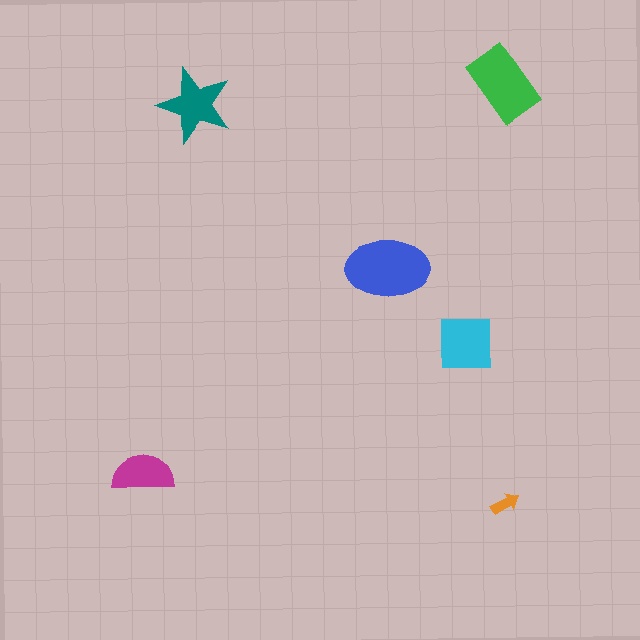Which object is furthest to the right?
The green rectangle is rightmost.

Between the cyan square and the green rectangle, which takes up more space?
The green rectangle.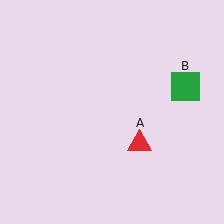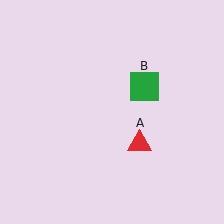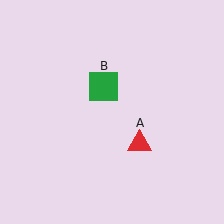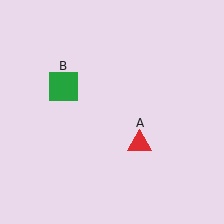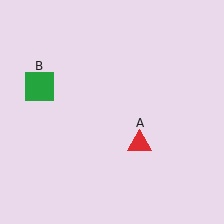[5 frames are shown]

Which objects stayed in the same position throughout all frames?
Red triangle (object A) remained stationary.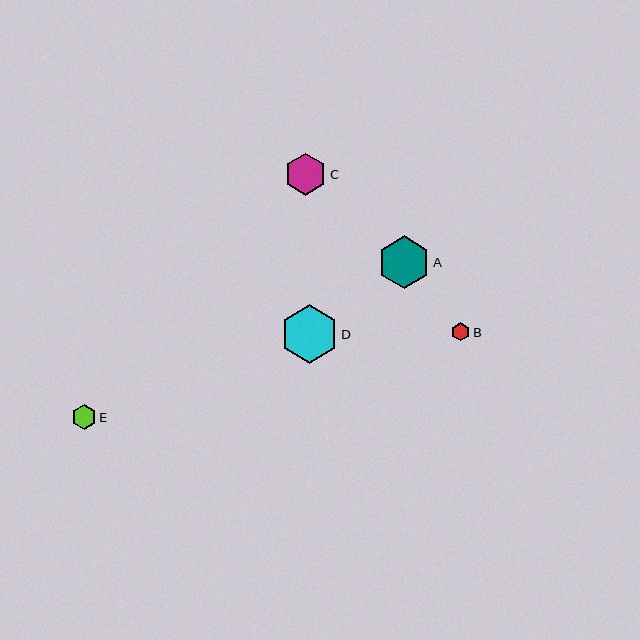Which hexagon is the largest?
Hexagon D is the largest with a size of approximately 58 pixels.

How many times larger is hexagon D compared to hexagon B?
Hexagon D is approximately 3.2 times the size of hexagon B.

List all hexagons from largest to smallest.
From largest to smallest: D, A, C, E, B.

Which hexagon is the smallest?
Hexagon B is the smallest with a size of approximately 18 pixels.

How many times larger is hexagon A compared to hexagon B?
Hexagon A is approximately 2.9 times the size of hexagon B.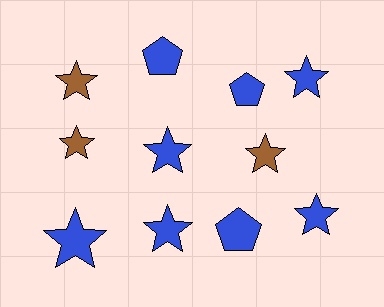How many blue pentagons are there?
There are 3 blue pentagons.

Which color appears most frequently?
Blue, with 8 objects.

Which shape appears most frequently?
Star, with 8 objects.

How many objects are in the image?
There are 11 objects.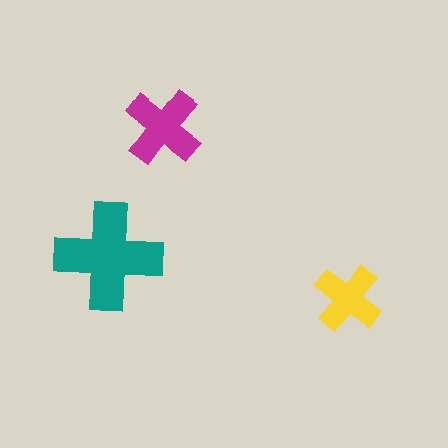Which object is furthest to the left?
The teal cross is leftmost.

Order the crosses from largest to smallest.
the teal one, the magenta one, the yellow one.